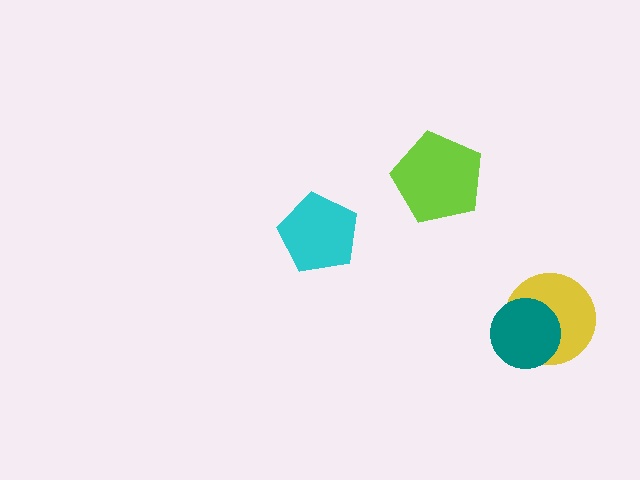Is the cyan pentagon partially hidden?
No, no other shape covers it.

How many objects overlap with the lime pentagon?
0 objects overlap with the lime pentagon.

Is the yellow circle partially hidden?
Yes, it is partially covered by another shape.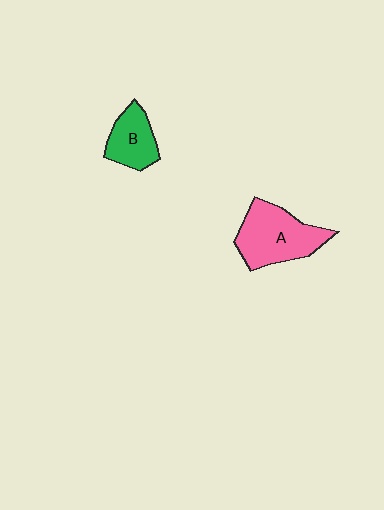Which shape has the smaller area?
Shape B (green).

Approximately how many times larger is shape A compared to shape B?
Approximately 1.6 times.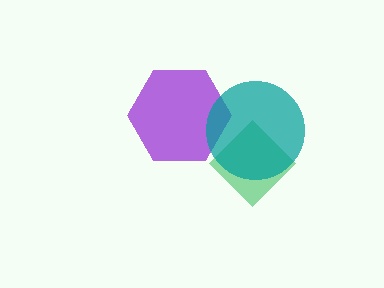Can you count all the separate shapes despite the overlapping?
Yes, there are 3 separate shapes.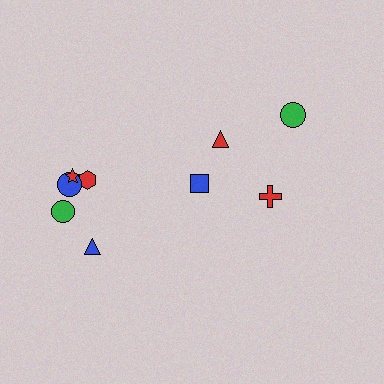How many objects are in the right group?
There are 3 objects.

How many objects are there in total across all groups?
There are 9 objects.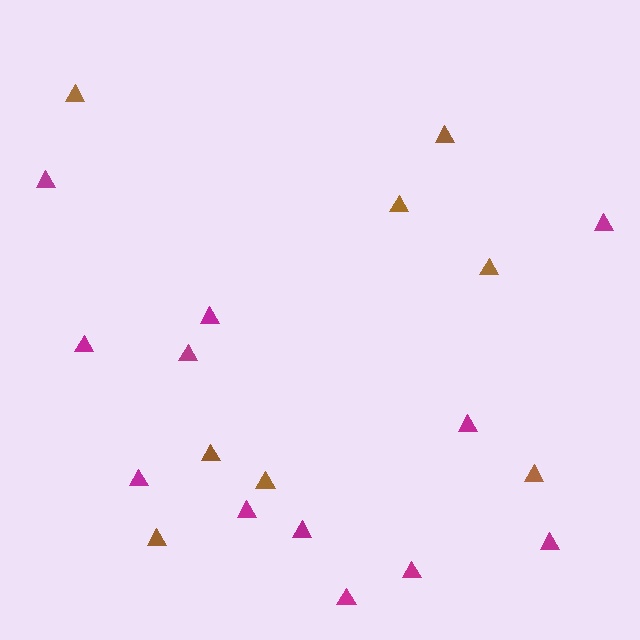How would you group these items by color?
There are 2 groups: one group of brown triangles (8) and one group of magenta triangles (12).